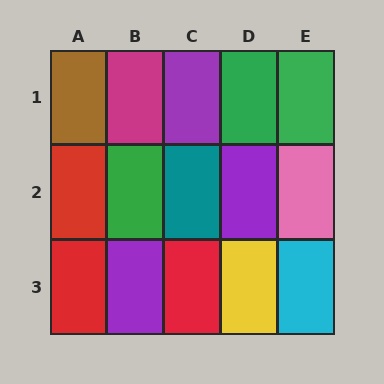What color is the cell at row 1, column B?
Magenta.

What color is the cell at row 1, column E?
Green.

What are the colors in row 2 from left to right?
Red, green, teal, purple, pink.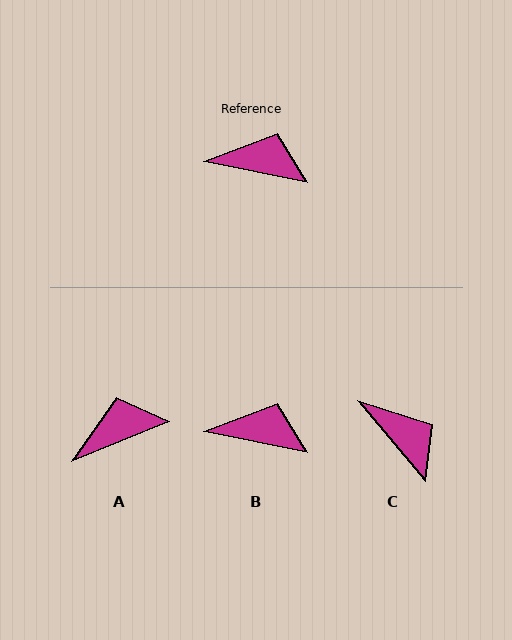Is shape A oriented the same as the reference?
No, it is off by about 34 degrees.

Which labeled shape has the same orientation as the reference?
B.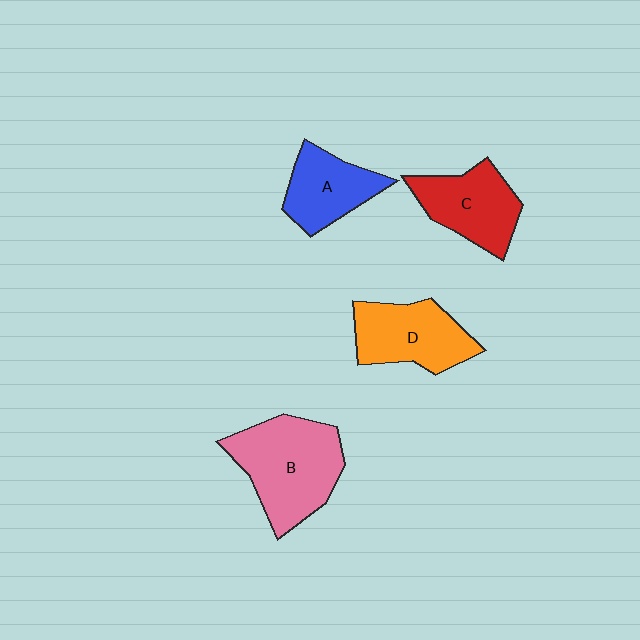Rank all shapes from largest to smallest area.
From largest to smallest: B (pink), D (orange), C (red), A (blue).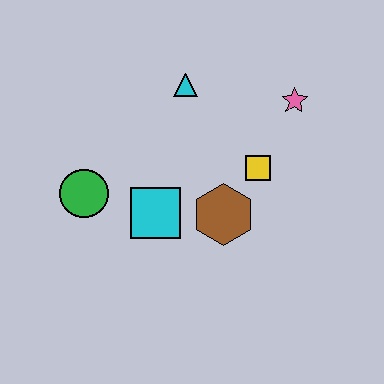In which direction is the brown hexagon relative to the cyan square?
The brown hexagon is to the right of the cyan square.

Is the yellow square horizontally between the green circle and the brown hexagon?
No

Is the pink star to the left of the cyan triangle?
No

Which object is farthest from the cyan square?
The pink star is farthest from the cyan square.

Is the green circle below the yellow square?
Yes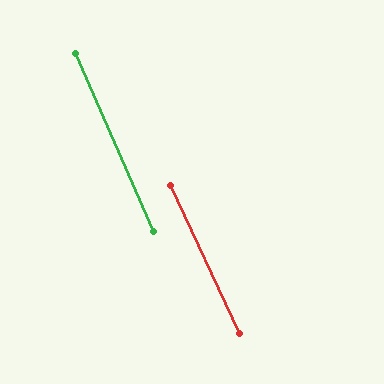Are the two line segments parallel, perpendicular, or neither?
Parallel — their directions differ by only 1.7°.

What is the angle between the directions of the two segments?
Approximately 2 degrees.